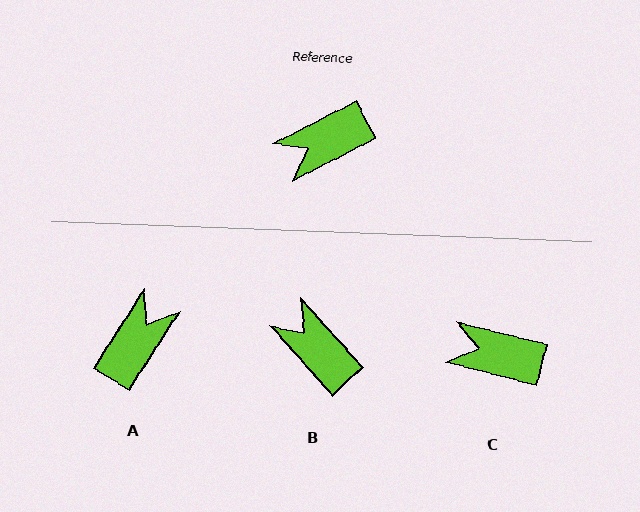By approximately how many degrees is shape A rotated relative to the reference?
Approximately 150 degrees clockwise.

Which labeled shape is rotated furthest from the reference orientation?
A, about 150 degrees away.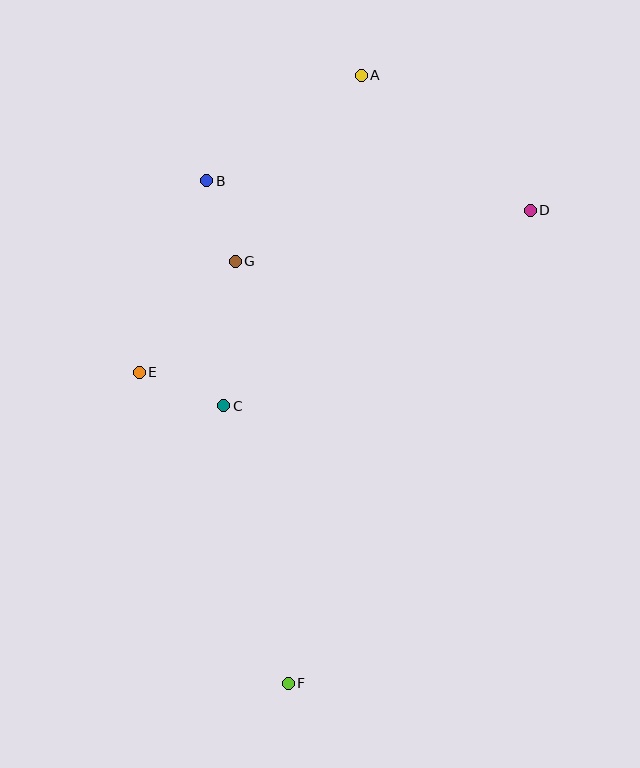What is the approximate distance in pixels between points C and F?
The distance between C and F is approximately 285 pixels.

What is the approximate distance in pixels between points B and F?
The distance between B and F is approximately 509 pixels.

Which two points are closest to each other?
Points B and G are closest to each other.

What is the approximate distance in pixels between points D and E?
The distance between D and E is approximately 423 pixels.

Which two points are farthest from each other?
Points A and F are farthest from each other.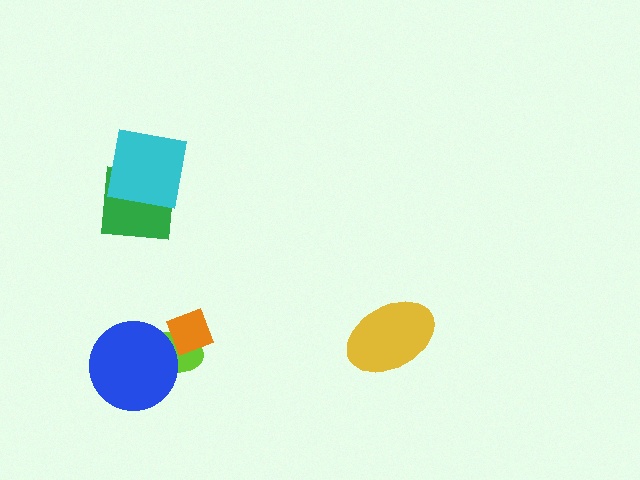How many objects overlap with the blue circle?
1 object overlaps with the blue circle.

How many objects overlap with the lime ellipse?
2 objects overlap with the lime ellipse.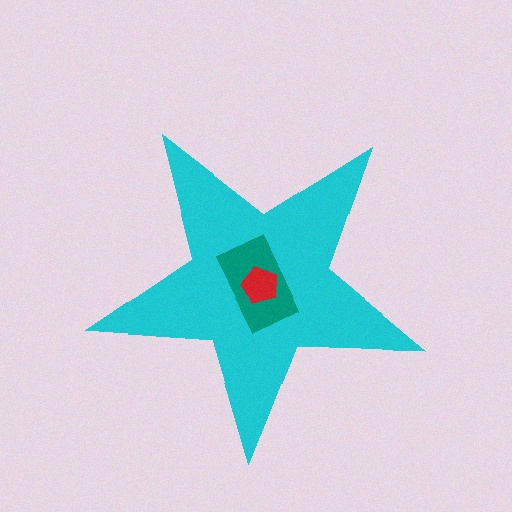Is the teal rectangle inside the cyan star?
Yes.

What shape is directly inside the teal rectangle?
The red pentagon.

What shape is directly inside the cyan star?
The teal rectangle.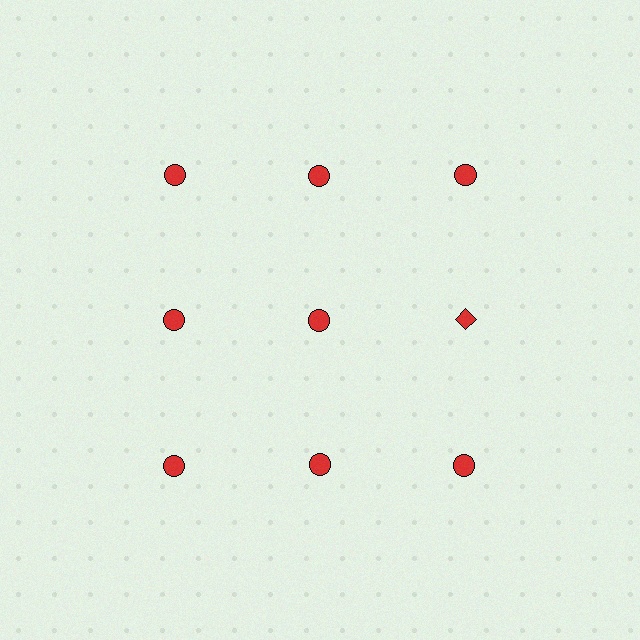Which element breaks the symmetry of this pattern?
The red diamond in the second row, center column breaks the symmetry. All other shapes are red circles.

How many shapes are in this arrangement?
There are 9 shapes arranged in a grid pattern.